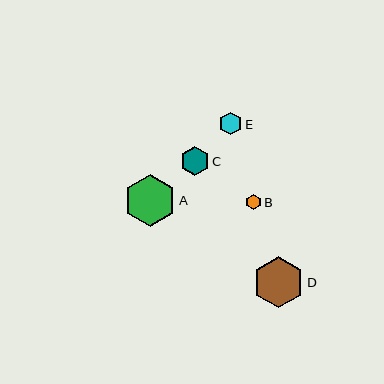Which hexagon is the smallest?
Hexagon B is the smallest with a size of approximately 16 pixels.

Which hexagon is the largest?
Hexagon A is the largest with a size of approximately 52 pixels.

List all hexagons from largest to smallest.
From largest to smallest: A, D, C, E, B.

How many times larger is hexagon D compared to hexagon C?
Hexagon D is approximately 1.8 times the size of hexagon C.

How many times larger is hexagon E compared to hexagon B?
Hexagon E is approximately 1.5 times the size of hexagon B.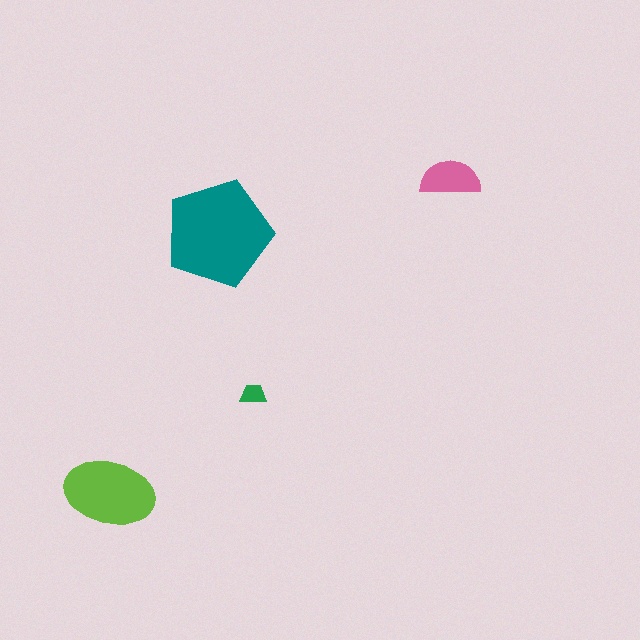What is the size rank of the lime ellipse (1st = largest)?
2nd.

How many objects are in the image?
There are 4 objects in the image.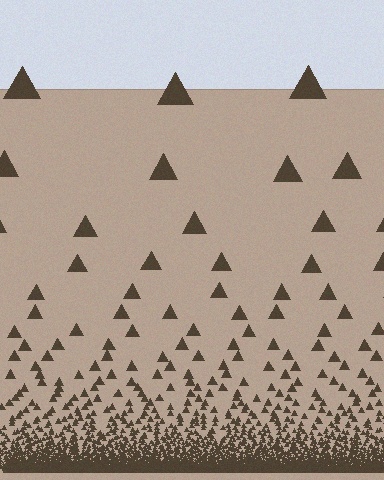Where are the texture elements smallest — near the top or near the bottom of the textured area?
Near the bottom.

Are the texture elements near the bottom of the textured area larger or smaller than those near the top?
Smaller. The gradient is inverted — elements near the bottom are smaller and denser.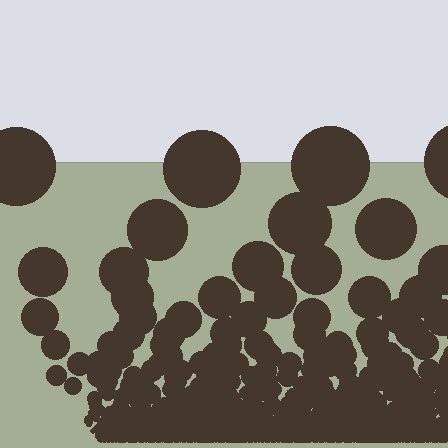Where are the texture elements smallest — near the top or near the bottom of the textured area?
Near the bottom.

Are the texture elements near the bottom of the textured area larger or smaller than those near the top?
Smaller. The gradient is inverted — elements near the bottom are smaller and denser.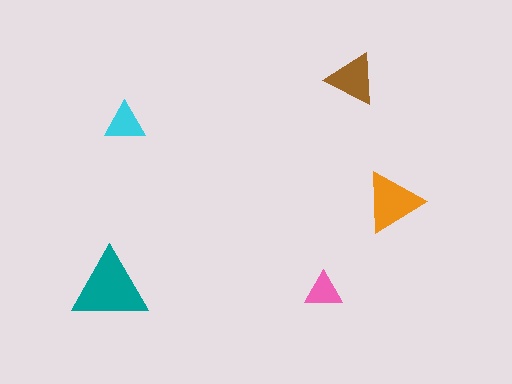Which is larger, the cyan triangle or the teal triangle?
The teal one.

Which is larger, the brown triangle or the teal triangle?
The teal one.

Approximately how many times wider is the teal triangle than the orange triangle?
About 1.5 times wider.